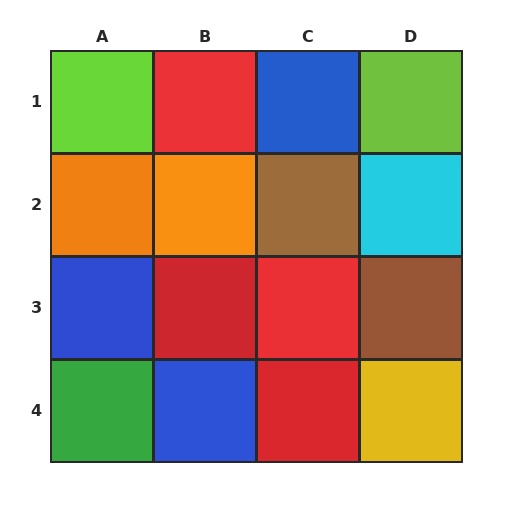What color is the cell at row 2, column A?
Orange.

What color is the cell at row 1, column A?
Lime.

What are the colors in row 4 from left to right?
Green, blue, red, yellow.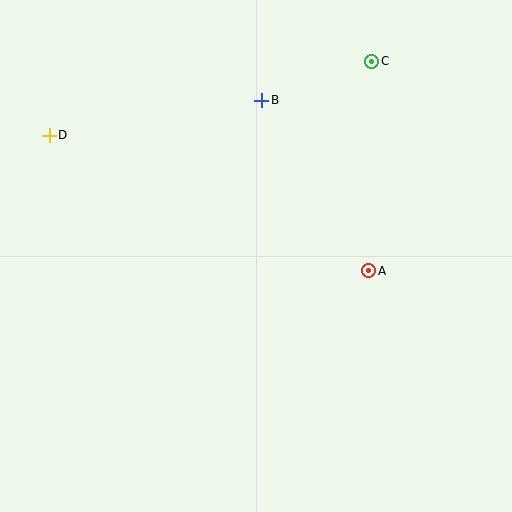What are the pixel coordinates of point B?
Point B is at (262, 100).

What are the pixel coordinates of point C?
Point C is at (372, 61).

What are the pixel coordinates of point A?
Point A is at (369, 271).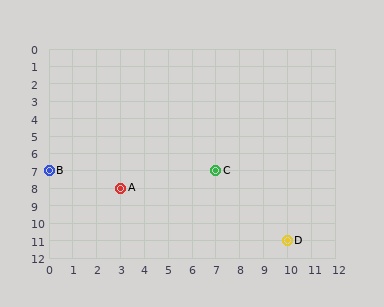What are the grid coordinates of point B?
Point B is at grid coordinates (0, 7).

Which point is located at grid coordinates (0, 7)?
Point B is at (0, 7).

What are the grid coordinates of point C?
Point C is at grid coordinates (7, 7).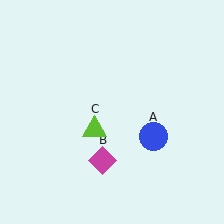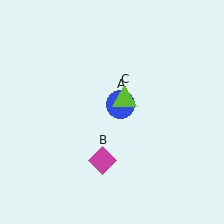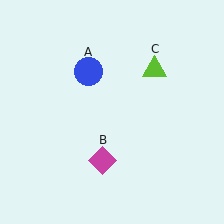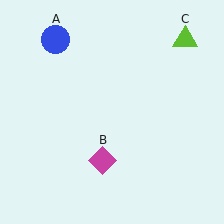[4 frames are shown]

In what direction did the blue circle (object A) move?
The blue circle (object A) moved up and to the left.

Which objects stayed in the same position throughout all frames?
Magenta diamond (object B) remained stationary.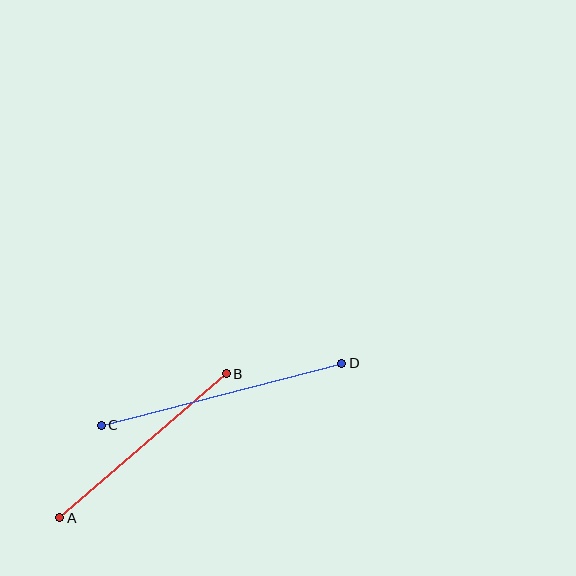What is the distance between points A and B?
The distance is approximately 220 pixels.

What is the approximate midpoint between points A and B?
The midpoint is at approximately (143, 446) pixels.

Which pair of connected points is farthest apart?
Points C and D are farthest apart.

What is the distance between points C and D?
The distance is approximately 249 pixels.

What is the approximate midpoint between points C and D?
The midpoint is at approximately (222, 394) pixels.